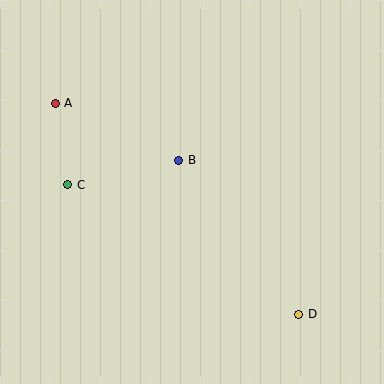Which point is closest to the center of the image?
Point B at (179, 160) is closest to the center.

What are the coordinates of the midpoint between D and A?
The midpoint between D and A is at (177, 209).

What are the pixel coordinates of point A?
Point A is at (55, 103).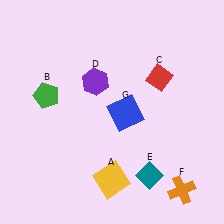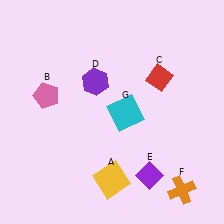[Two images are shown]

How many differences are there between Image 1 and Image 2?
There are 3 differences between the two images.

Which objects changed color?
B changed from green to pink. E changed from teal to purple. G changed from blue to cyan.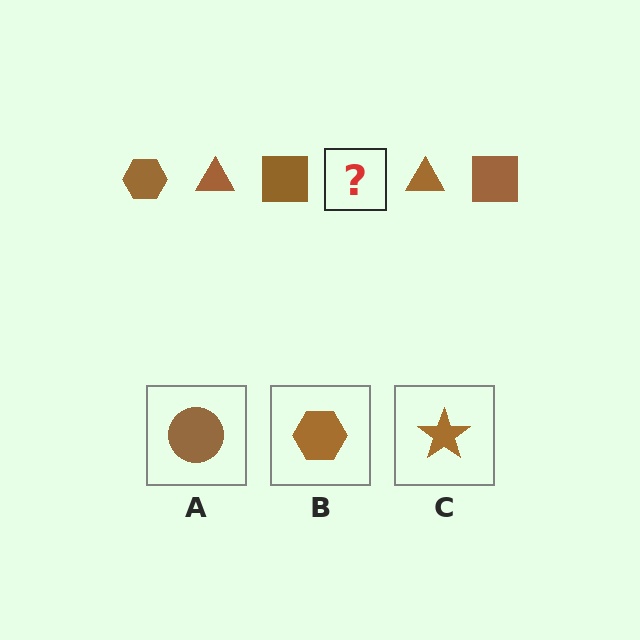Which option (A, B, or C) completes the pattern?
B.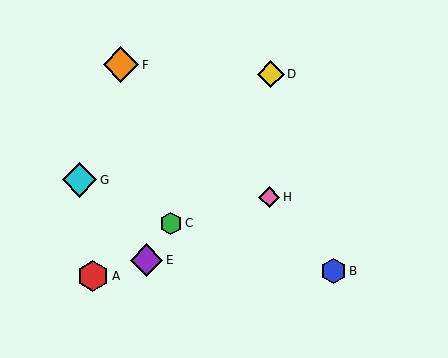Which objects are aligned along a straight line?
Objects C, D, E are aligned along a straight line.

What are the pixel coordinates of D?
Object D is at (271, 74).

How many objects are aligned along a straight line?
3 objects (C, D, E) are aligned along a straight line.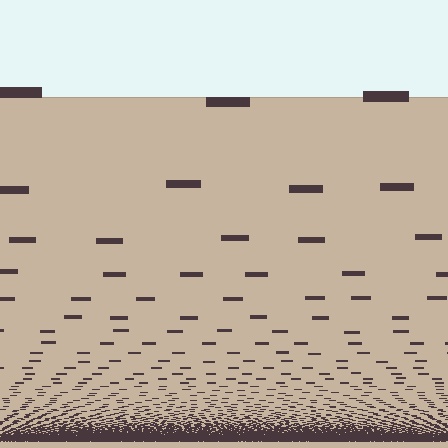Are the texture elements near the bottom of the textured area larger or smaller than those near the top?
Smaller. The gradient is inverted — elements near the bottom are smaller and denser.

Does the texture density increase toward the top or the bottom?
Density increases toward the bottom.